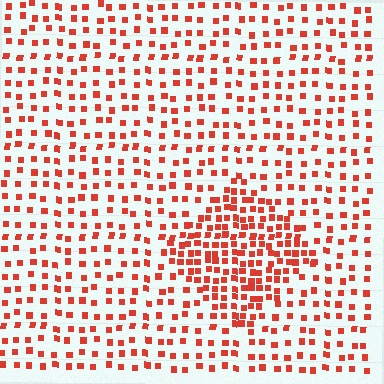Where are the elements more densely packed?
The elements are more densely packed inside the diamond boundary.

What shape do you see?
I see a diamond.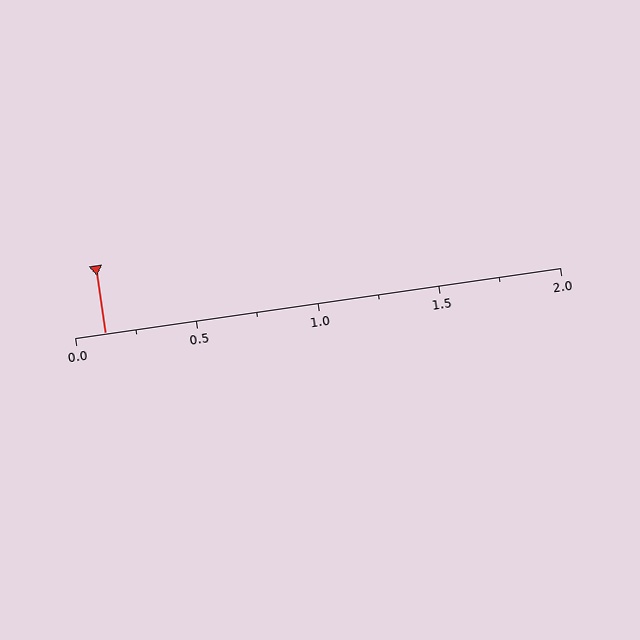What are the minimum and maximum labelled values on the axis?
The axis runs from 0.0 to 2.0.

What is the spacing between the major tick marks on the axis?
The major ticks are spaced 0.5 apart.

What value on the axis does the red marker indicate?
The marker indicates approximately 0.12.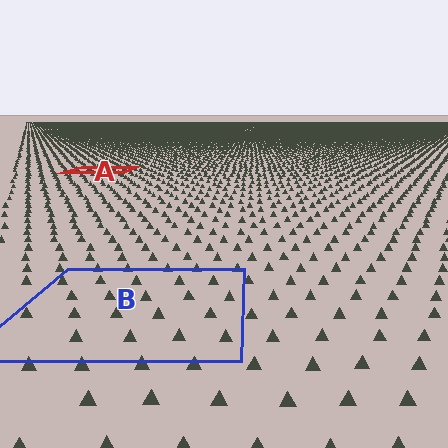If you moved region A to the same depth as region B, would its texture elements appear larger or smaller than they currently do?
They would appear larger. At a closer depth, the same texture elements are projected at a bigger on-screen size.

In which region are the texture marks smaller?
The texture marks are smaller in region A, because it is farther away.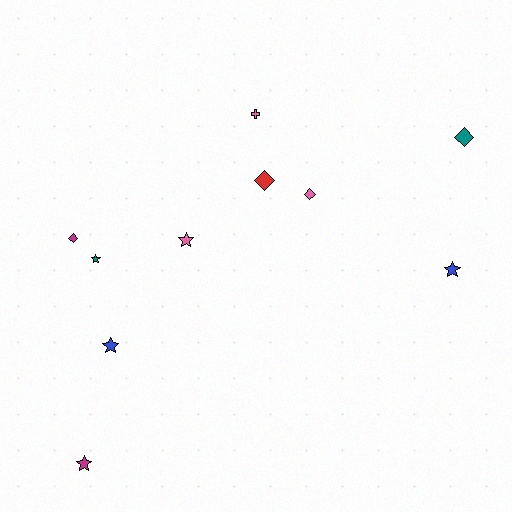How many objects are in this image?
There are 10 objects.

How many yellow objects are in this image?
There are no yellow objects.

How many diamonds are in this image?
There are 4 diamonds.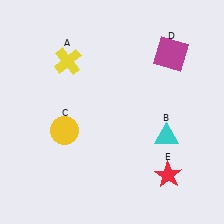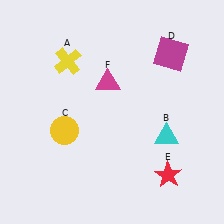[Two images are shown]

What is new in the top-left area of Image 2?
A magenta triangle (F) was added in the top-left area of Image 2.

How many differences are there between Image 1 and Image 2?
There is 1 difference between the two images.